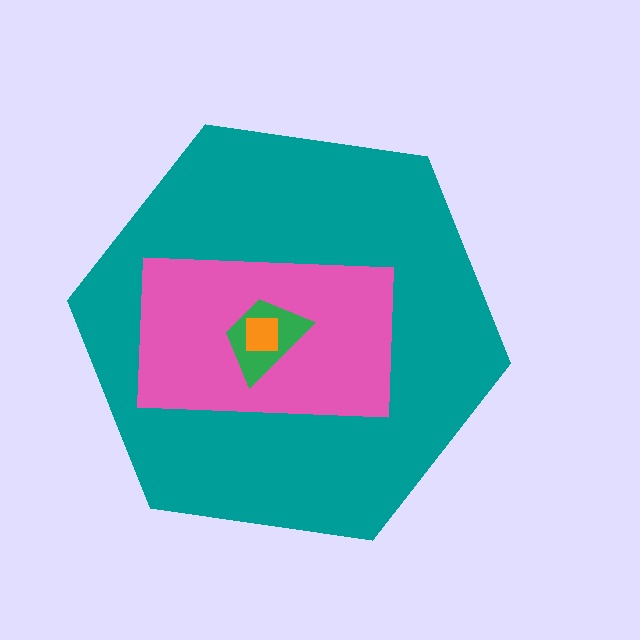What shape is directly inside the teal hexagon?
The pink rectangle.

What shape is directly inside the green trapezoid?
The orange square.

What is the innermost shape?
The orange square.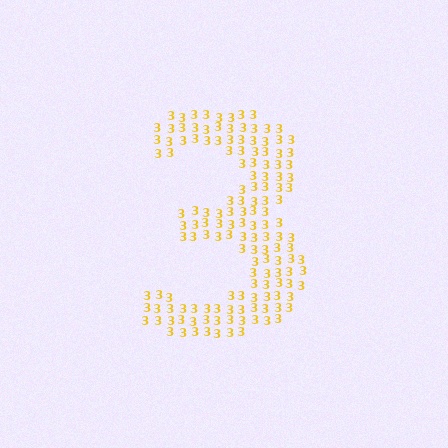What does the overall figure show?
The overall figure shows the digit 3.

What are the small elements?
The small elements are digit 3's.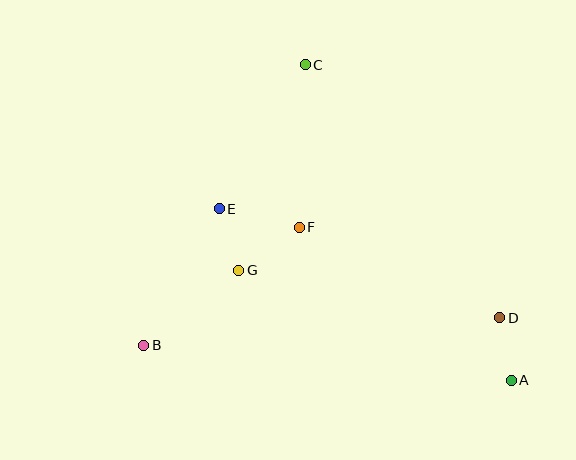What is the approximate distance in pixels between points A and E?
The distance between A and E is approximately 339 pixels.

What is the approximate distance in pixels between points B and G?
The distance between B and G is approximately 121 pixels.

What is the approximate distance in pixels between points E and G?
The distance between E and G is approximately 64 pixels.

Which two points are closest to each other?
Points A and D are closest to each other.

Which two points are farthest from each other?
Points A and C are farthest from each other.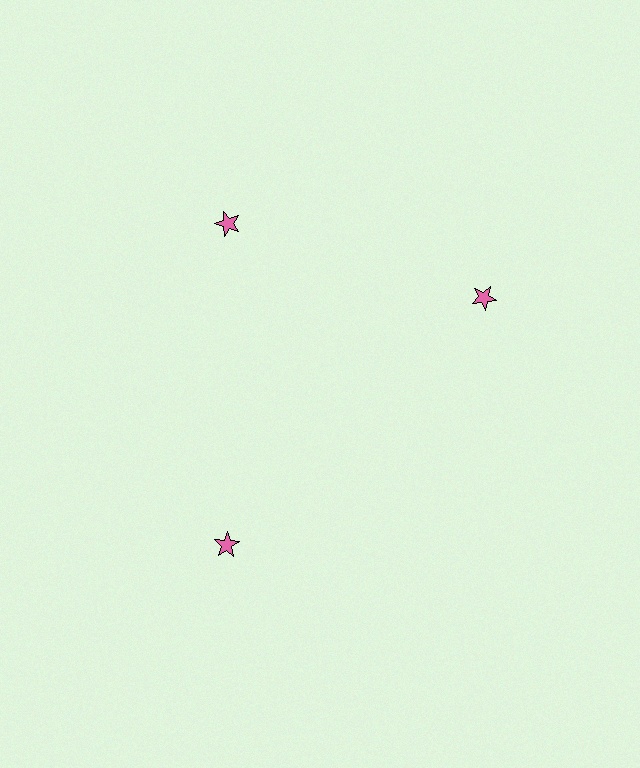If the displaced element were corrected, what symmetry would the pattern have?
It would have 3-fold rotational symmetry — the pattern would map onto itself every 120 degrees.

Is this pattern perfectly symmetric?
No. The 3 pink stars are arranged in a ring, but one element near the 3 o'clock position is rotated out of alignment along the ring, breaking the 3-fold rotational symmetry.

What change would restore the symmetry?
The symmetry would be restored by rotating it back into even spacing with its neighbors so that all 3 stars sit at equal angles and equal distance from the center.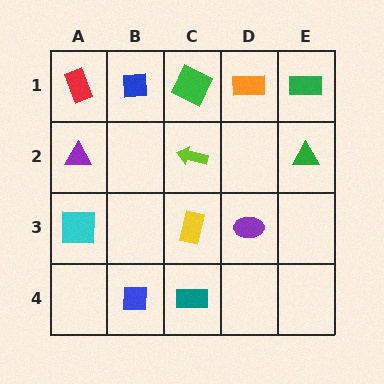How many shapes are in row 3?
3 shapes.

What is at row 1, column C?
A green square.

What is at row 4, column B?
A blue square.